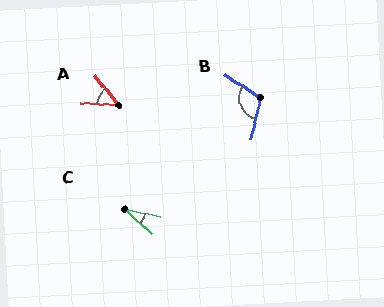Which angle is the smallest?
C, at approximately 30 degrees.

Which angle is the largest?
B, at approximately 110 degrees.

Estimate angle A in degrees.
Approximately 47 degrees.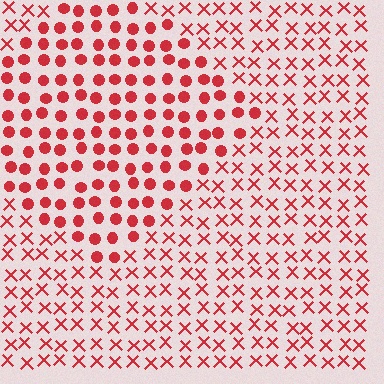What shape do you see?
I see a diamond.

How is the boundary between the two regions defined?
The boundary is defined by a change in element shape: circles inside vs. X marks outside. All elements share the same color and spacing.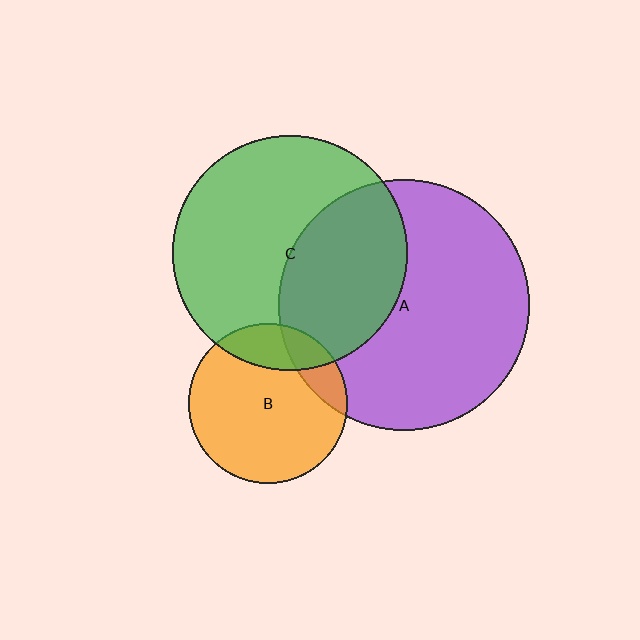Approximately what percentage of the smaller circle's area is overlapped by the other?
Approximately 15%.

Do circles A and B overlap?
Yes.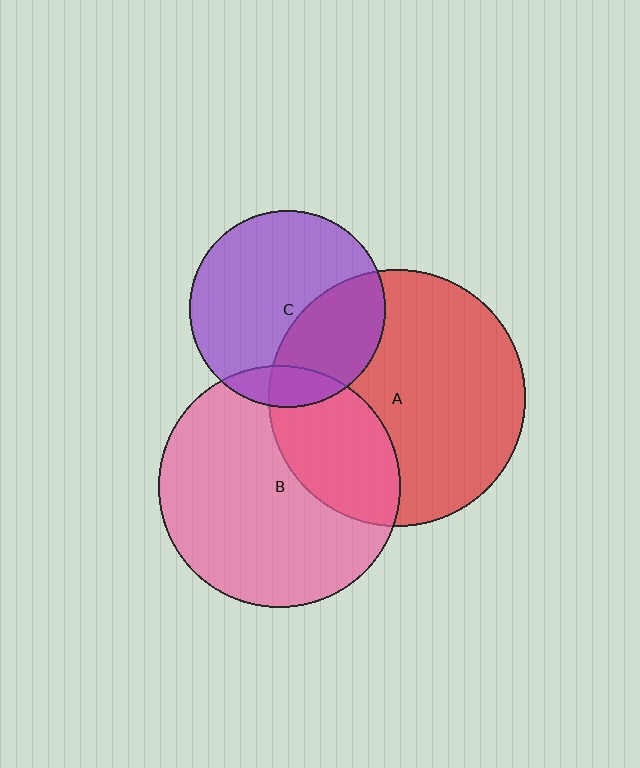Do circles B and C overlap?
Yes.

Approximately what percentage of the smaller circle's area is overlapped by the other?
Approximately 10%.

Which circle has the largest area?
Circle A (red).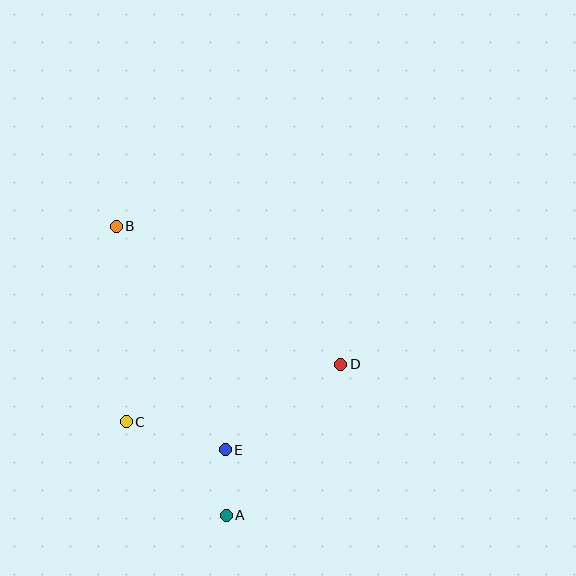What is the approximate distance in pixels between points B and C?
The distance between B and C is approximately 196 pixels.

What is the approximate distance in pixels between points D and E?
The distance between D and E is approximately 144 pixels.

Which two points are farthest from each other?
Points A and B are farthest from each other.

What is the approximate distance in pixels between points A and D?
The distance between A and D is approximately 190 pixels.